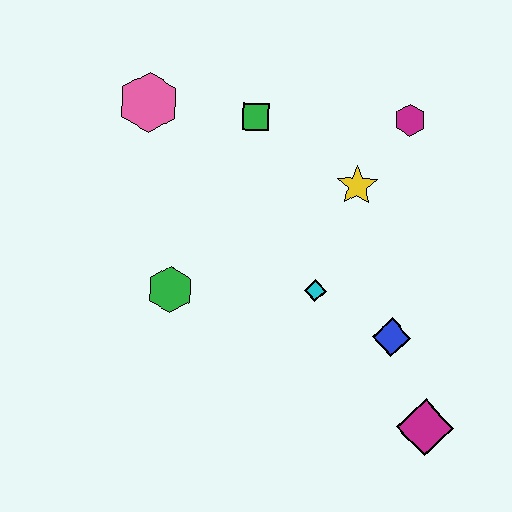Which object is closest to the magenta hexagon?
The yellow star is closest to the magenta hexagon.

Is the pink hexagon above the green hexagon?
Yes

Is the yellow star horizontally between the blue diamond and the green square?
Yes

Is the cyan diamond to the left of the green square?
No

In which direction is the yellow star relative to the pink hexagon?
The yellow star is to the right of the pink hexagon.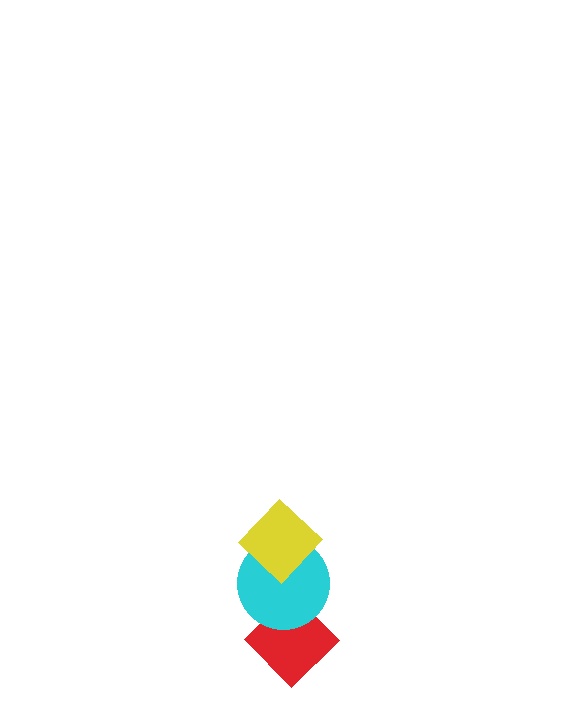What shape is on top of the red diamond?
The cyan circle is on top of the red diamond.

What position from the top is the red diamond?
The red diamond is 3rd from the top.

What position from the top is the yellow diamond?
The yellow diamond is 1st from the top.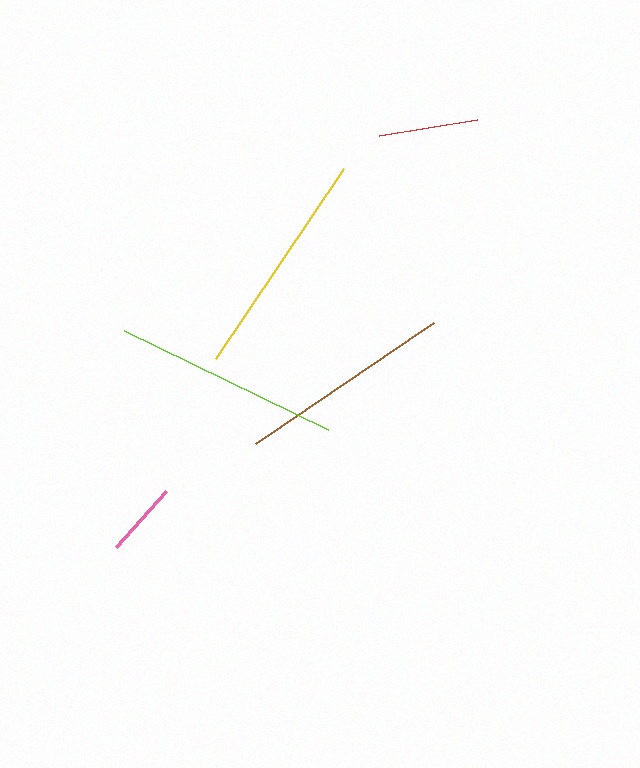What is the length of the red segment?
The red segment is approximately 100 pixels long.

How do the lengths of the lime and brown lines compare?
The lime and brown lines are approximately the same length.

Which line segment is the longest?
The yellow line is the longest at approximately 229 pixels.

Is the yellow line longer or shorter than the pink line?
The yellow line is longer than the pink line.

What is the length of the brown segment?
The brown segment is approximately 215 pixels long.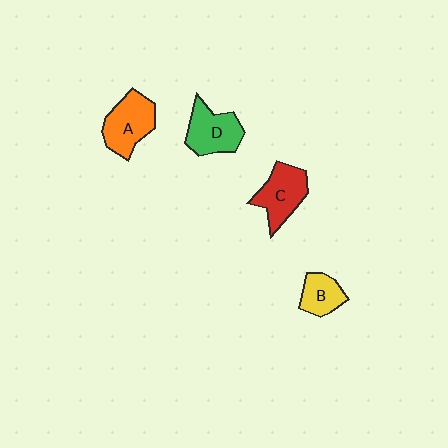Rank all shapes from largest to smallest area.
From largest to smallest: A (orange), D (green), C (red), B (yellow).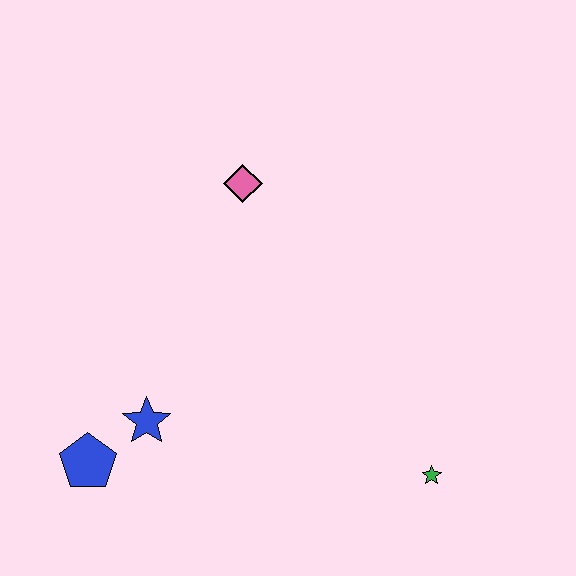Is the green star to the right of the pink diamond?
Yes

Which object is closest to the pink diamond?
The blue star is closest to the pink diamond.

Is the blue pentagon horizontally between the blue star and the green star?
No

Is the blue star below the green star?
No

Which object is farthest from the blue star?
The green star is farthest from the blue star.